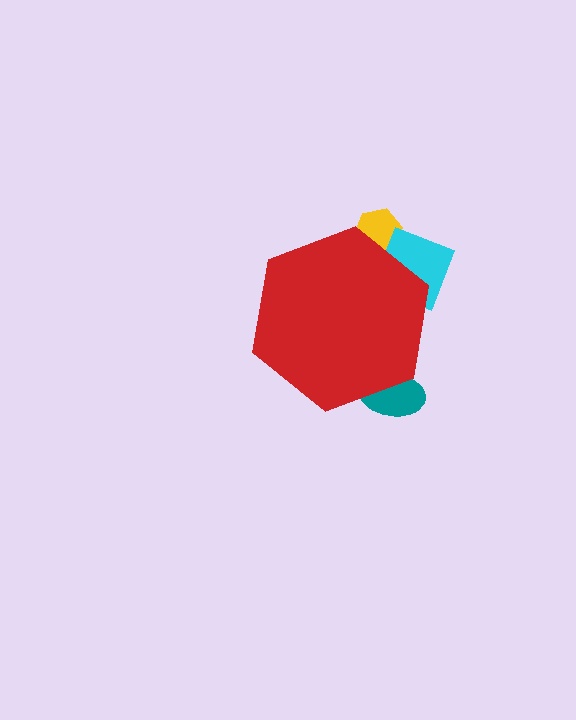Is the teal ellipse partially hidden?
Yes, the teal ellipse is partially hidden behind the red hexagon.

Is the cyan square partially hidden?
Yes, the cyan square is partially hidden behind the red hexagon.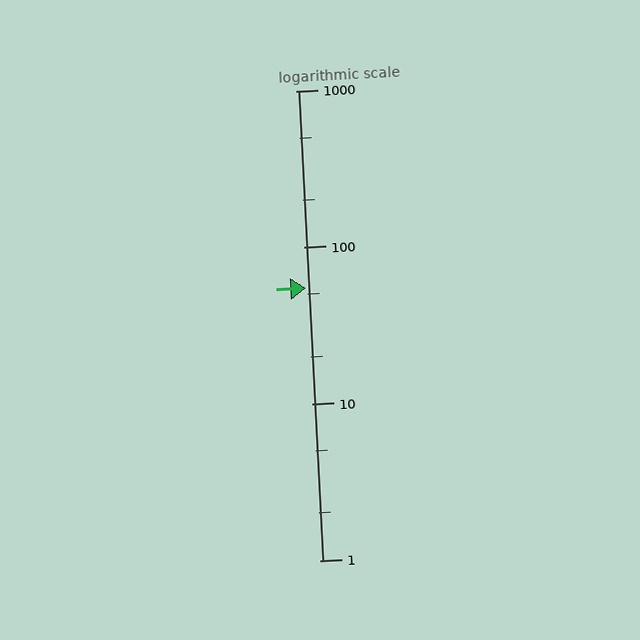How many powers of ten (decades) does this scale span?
The scale spans 3 decades, from 1 to 1000.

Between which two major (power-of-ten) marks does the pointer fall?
The pointer is between 10 and 100.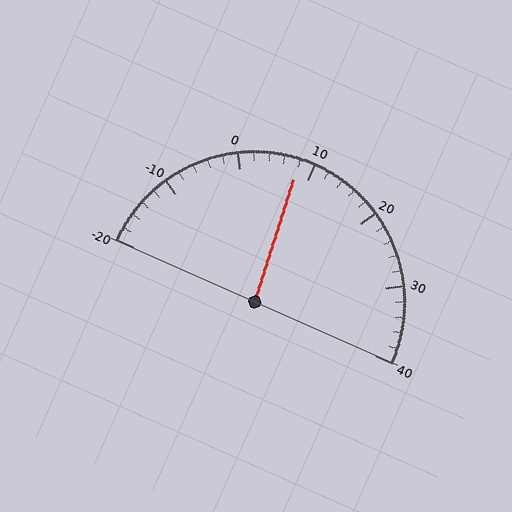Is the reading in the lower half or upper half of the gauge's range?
The reading is in the lower half of the range (-20 to 40).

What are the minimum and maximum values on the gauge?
The gauge ranges from -20 to 40.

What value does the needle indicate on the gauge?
The needle indicates approximately 8.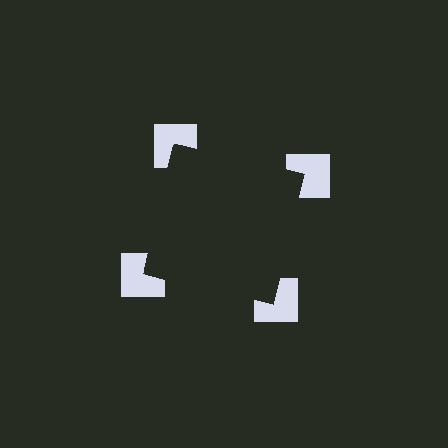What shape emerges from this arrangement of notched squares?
An illusory square — its edges are inferred from the aligned wedge cuts in the notched squares, not physically drawn.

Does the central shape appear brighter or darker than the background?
It typically appears slightly darker than the background, even though no actual brightness change is drawn.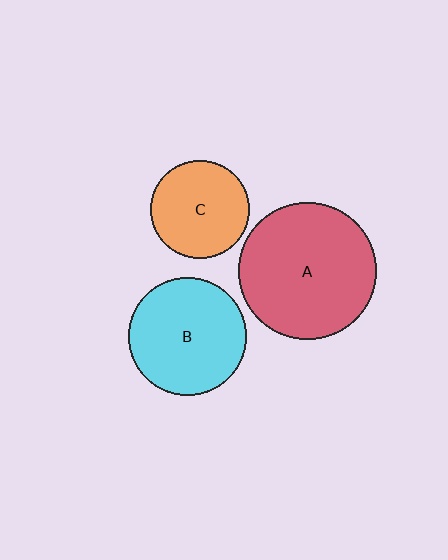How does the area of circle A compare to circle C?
Approximately 2.0 times.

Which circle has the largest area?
Circle A (red).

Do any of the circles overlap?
No, none of the circles overlap.